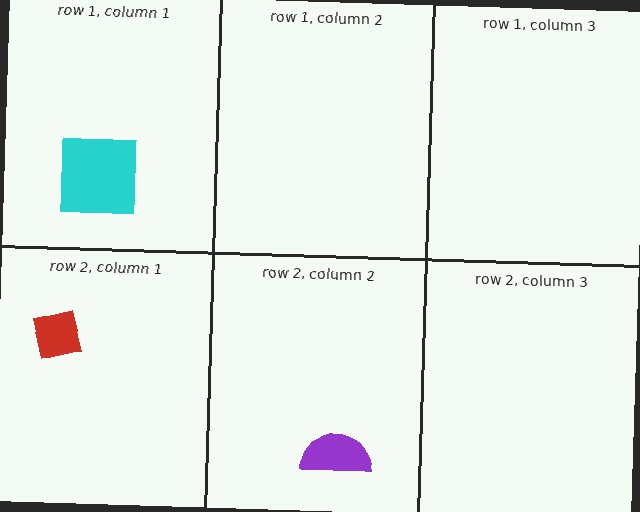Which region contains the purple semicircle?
The row 2, column 2 region.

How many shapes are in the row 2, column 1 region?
1.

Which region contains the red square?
The row 2, column 1 region.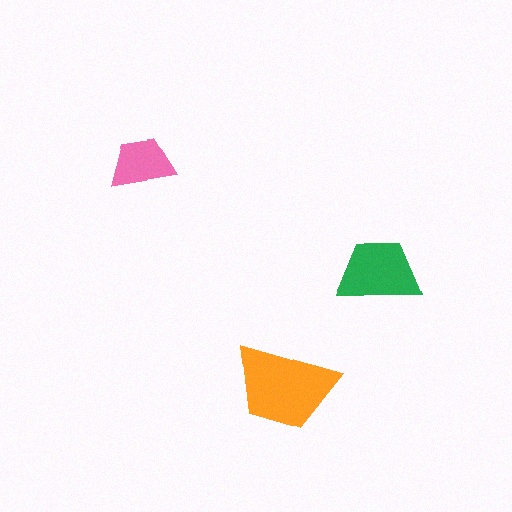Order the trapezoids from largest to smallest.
the orange one, the green one, the pink one.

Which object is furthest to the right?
The green trapezoid is rightmost.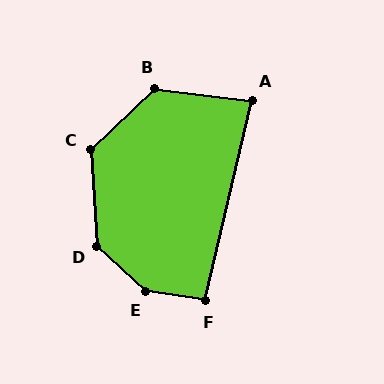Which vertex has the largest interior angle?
E, at approximately 146 degrees.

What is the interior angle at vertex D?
Approximately 136 degrees (obtuse).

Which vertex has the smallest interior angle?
A, at approximately 84 degrees.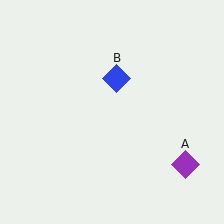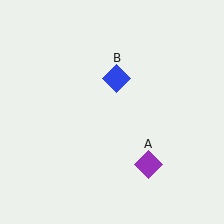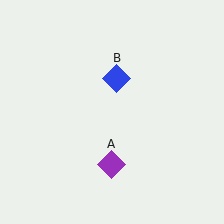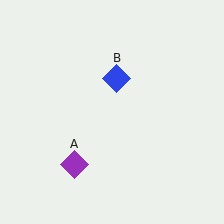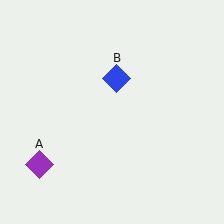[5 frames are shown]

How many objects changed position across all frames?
1 object changed position: purple diamond (object A).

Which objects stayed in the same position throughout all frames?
Blue diamond (object B) remained stationary.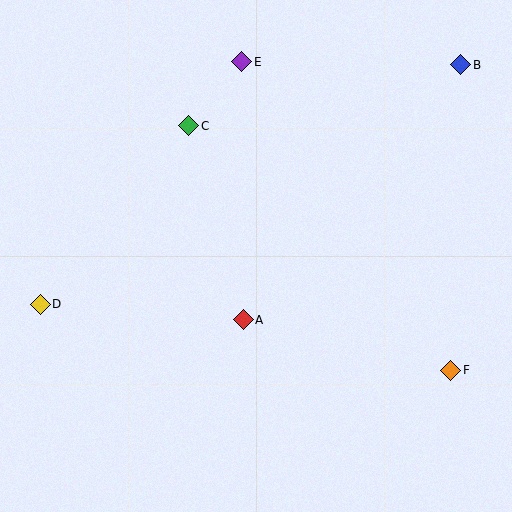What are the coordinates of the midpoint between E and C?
The midpoint between E and C is at (215, 94).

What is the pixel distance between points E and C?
The distance between E and C is 83 pixels.